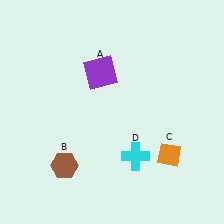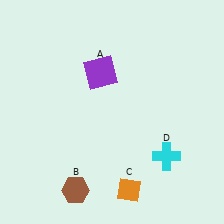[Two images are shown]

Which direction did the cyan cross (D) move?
The cyan cross (D) moved right.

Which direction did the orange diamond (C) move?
The orange diamond (C) moved left.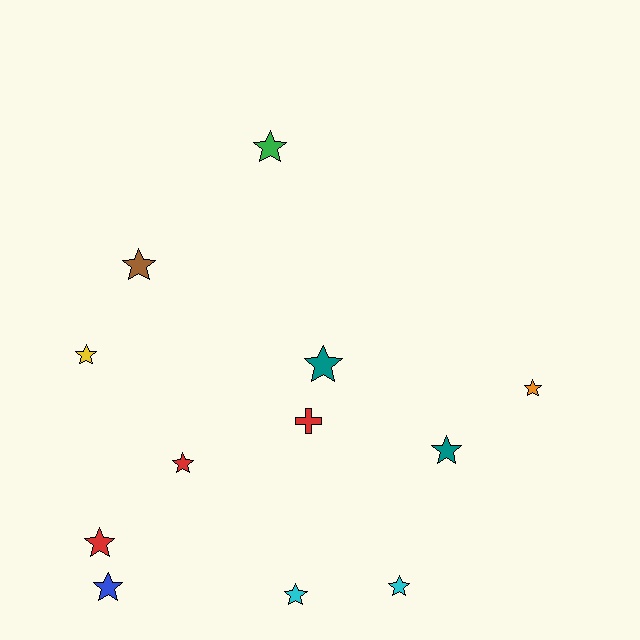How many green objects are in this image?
There is 1 green object.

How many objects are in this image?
There are 12 objects.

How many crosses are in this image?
There is 1 cross.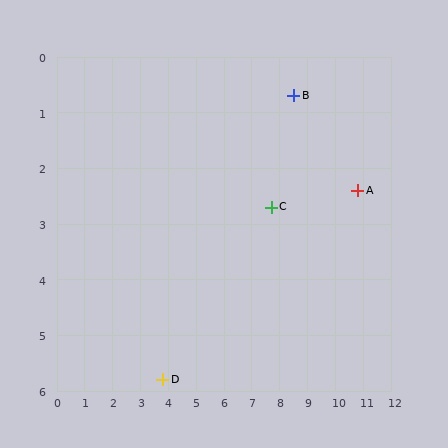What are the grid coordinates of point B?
Point B is at approximately (8.5, 0.7).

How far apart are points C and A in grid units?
Points C and A are about 3.1 grid units apart.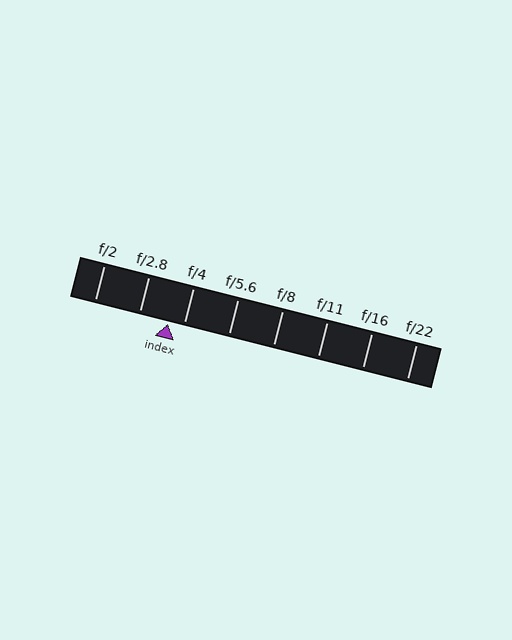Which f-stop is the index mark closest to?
The index mark is closest to f/4.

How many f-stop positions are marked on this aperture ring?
There are 8 f-stop positions marked.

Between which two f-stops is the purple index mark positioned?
The index mark is between f/2.8 and f/4.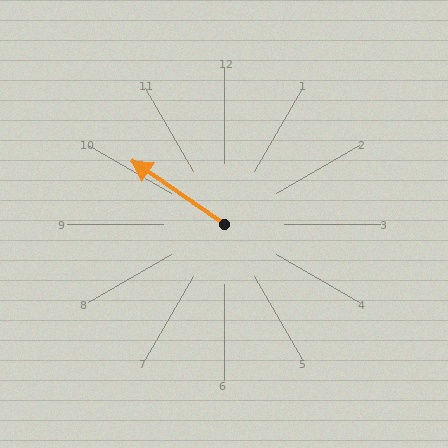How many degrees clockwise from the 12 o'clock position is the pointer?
Approximately 304 degrees.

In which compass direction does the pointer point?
Northwest.